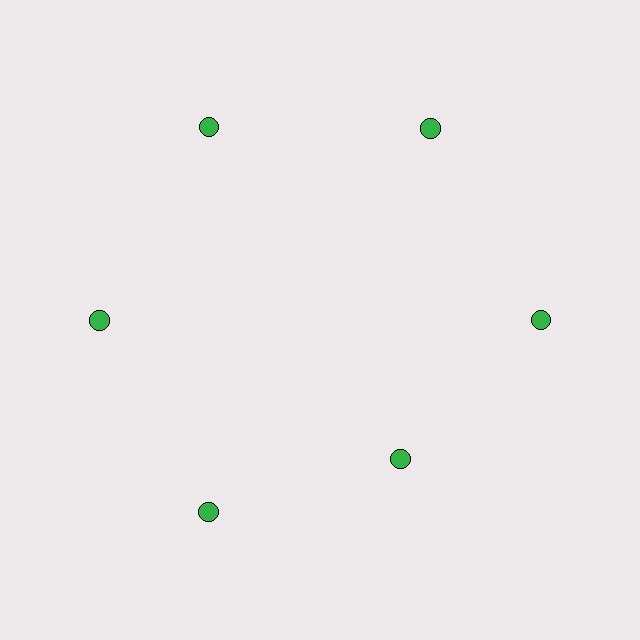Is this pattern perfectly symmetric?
No. The 6 green circles are arranged in a ring, but one element near the 5 o'clock position is pulled inward toward the center, breaking the 6-fold rotational symmetry.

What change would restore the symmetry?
The symmetry would be restored by moving it outward, back onto the ring so that all 6 circles sit at equal angles and equal distance from the center.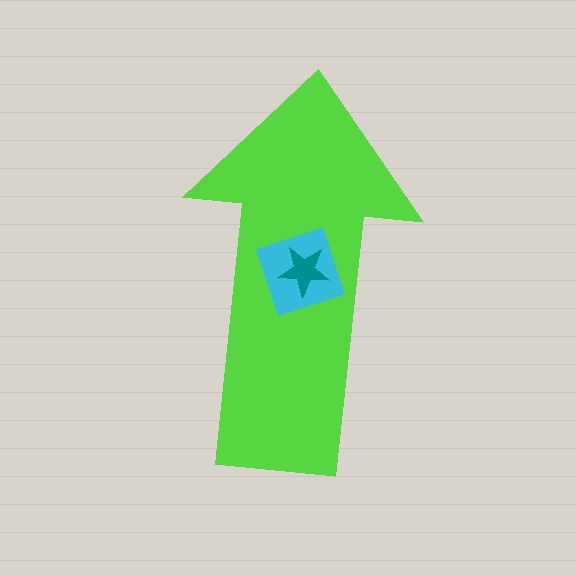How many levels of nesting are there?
3.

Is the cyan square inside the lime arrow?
Yes.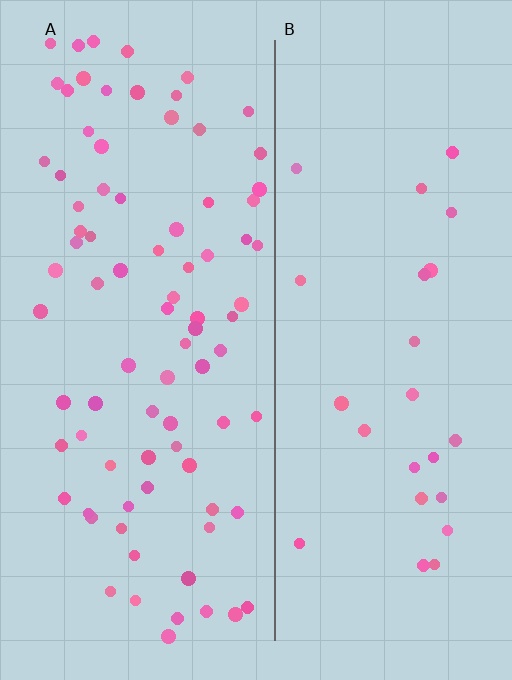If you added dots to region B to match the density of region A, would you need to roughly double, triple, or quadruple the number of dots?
Approximately triple.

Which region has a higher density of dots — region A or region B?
A (the left).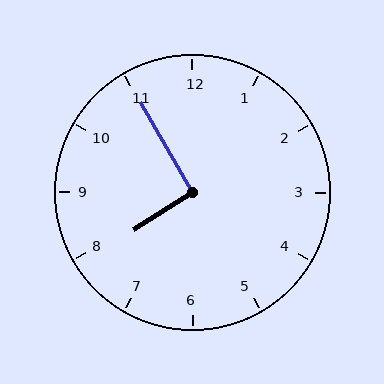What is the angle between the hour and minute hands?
Approximately 92 degrees.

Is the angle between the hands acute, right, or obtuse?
It is right.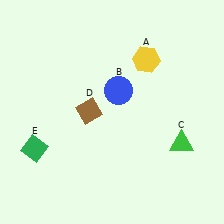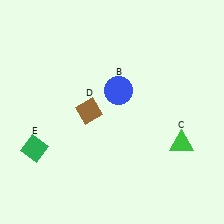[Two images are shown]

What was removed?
The yellow hexagon (A) was removed in Image 2.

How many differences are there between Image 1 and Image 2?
There is 1 difference between the two images.